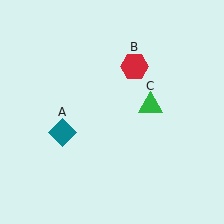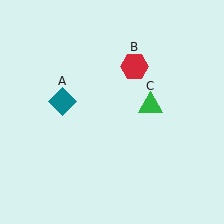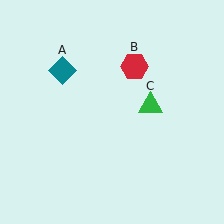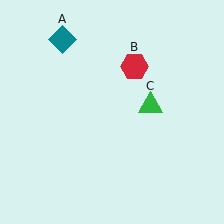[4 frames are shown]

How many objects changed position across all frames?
1 object changed position: teal diamond (object A).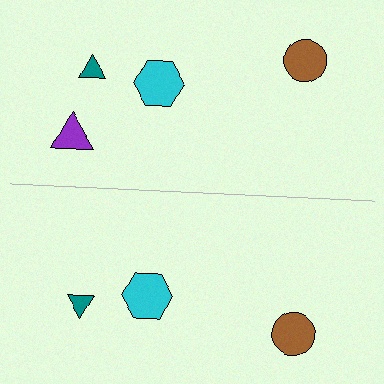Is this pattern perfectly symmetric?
No, the pattern is not perfectly symmetric. A purple triangle is missing from the bottom side.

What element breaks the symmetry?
A purple triangle is missing from the bottom side.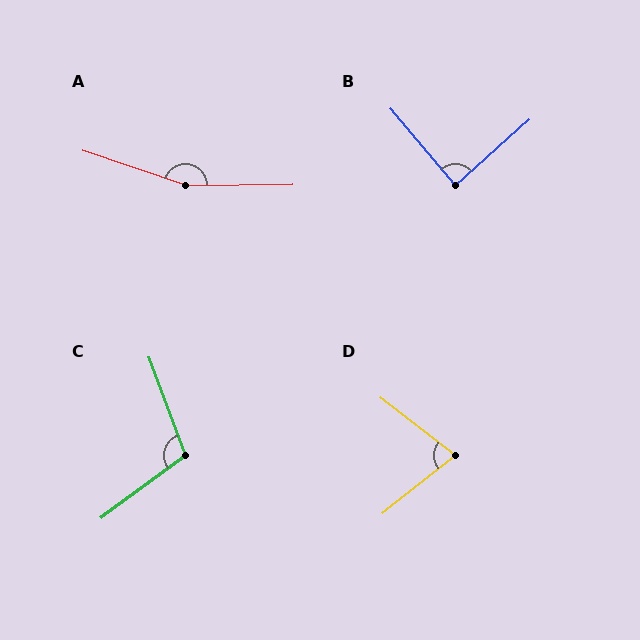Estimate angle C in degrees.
Approximately 106 degrees.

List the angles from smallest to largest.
D (76°), B (88°), C (106°), A (160°).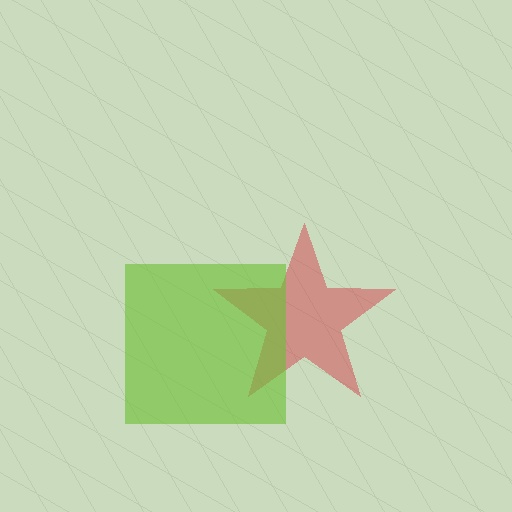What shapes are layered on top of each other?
The layered shapes are: a red star, a lime square.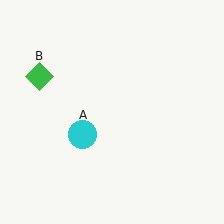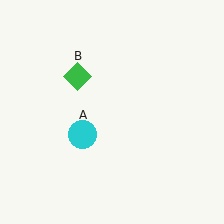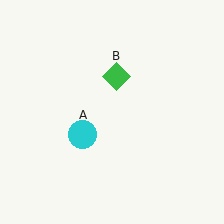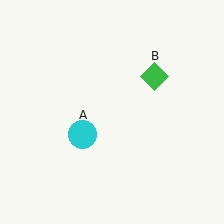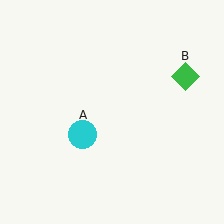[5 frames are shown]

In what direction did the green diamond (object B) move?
The green diamond (object B) moved right.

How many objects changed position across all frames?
1 object changed position: green diamond (object B).